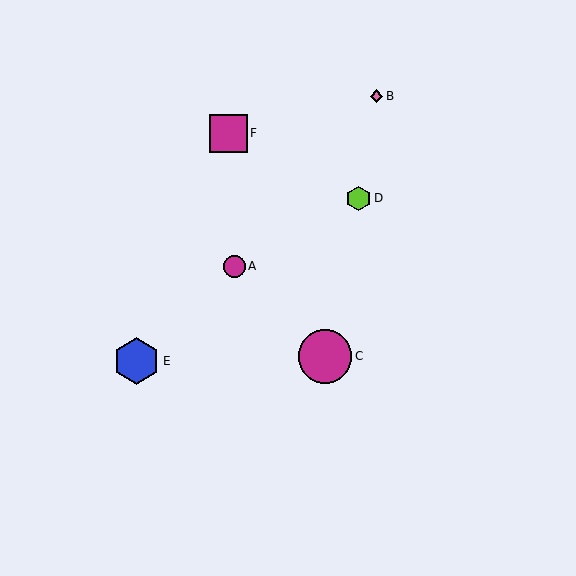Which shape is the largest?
The magenta circle (labeled C) is the largest.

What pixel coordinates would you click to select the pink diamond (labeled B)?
Click at (377, 96) to select the pink diamond B.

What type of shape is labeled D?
Shape D is a lime hexagon.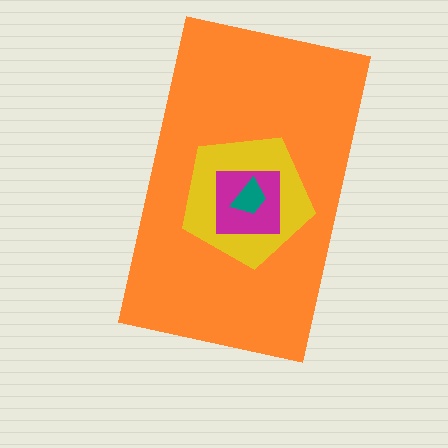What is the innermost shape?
The teal trapezoid.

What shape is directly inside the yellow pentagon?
The magenta square.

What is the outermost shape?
The orange rectangle.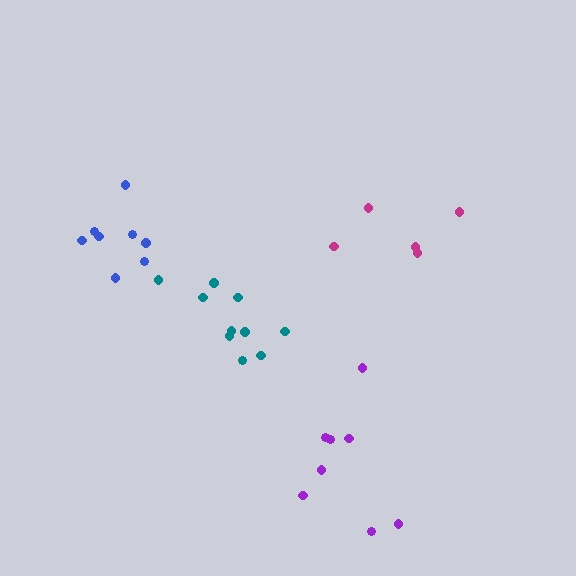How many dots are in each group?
Group 1: 8 dots, Group 2: 5 dots, Group 3: 10 dots, Group 4: 8 dots (31 total).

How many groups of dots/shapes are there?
There are 4 groups.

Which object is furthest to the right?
The magenta cluster is rightmost.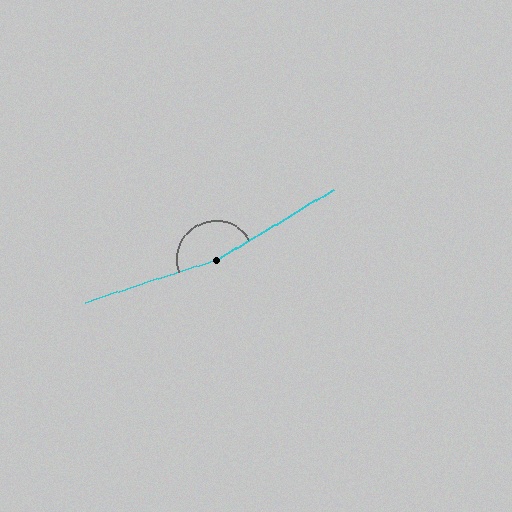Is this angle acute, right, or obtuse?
It is obtuse.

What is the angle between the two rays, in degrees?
Approximately 167 degrees.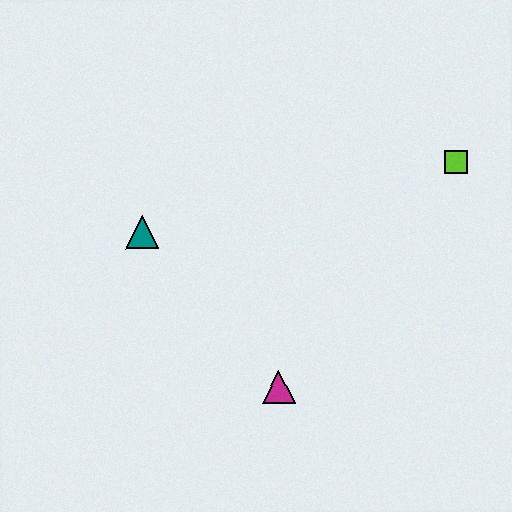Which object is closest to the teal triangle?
The magenta triangle is closest to the teal triangle.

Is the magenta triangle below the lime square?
Yes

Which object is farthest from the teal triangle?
The lime square is farthest from the teal triangle.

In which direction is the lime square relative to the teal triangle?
The lime square is to the right of the teal triangle.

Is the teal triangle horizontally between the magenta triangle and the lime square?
No